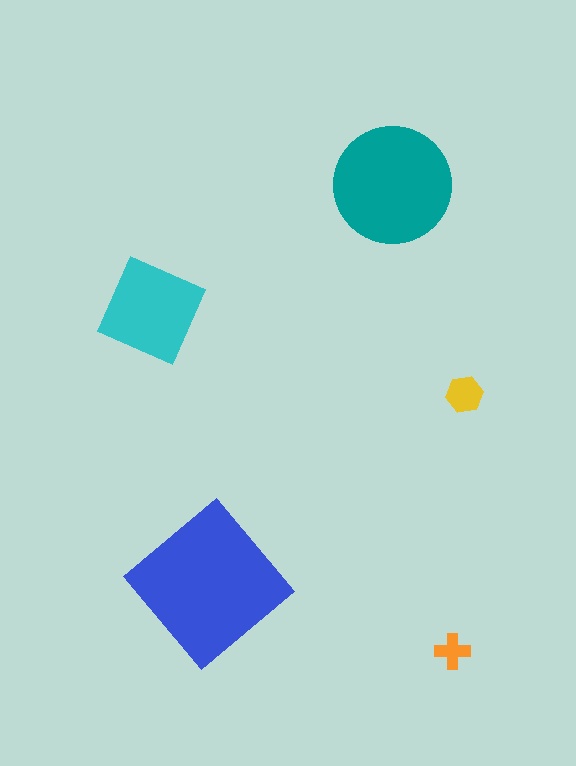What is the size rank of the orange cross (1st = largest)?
5th.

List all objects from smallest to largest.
The orange cross, the yellow hexagon, the cyan diamond, the teal circle, the blue diamond.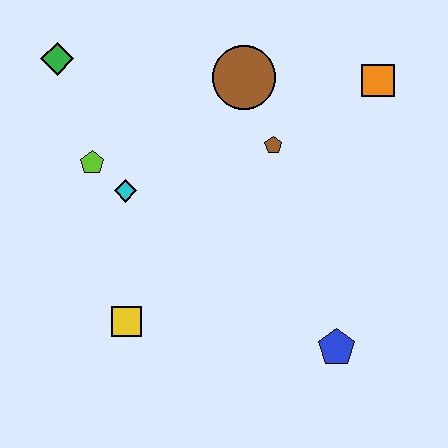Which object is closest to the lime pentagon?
The cyan diamond is closest to the lime pentagon.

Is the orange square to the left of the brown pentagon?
No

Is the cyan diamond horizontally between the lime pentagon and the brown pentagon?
Yes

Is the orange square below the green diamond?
Yes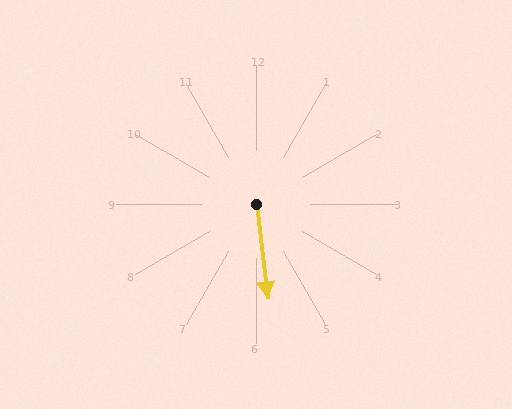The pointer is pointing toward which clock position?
Roughly 6 o'clock.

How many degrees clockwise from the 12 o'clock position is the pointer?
Approximately 173 degrees.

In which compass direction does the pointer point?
South.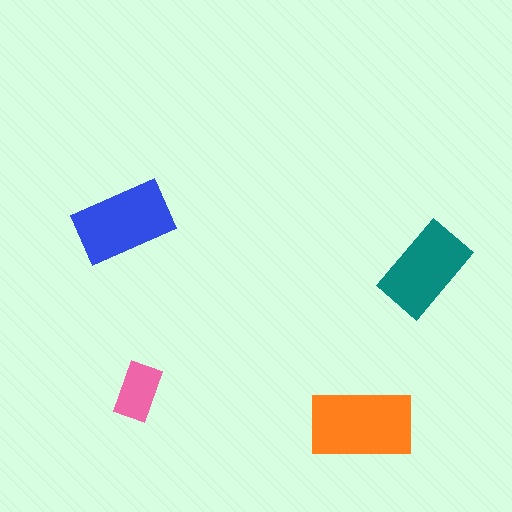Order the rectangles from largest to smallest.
the orange one, the blue one, the teal one, the pink one.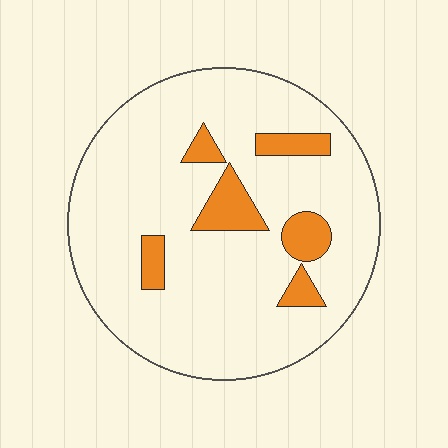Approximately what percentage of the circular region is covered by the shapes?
Approximately 15%.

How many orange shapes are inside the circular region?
6.